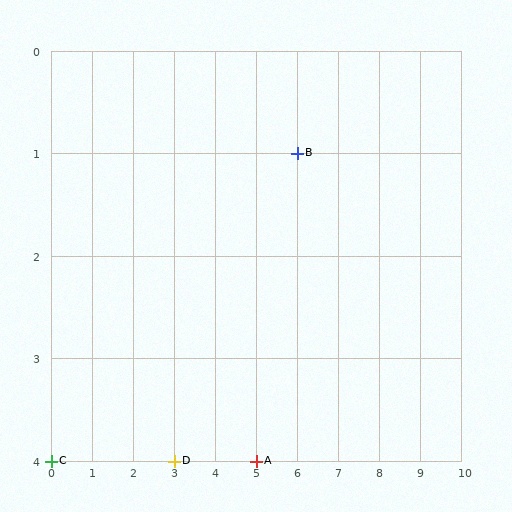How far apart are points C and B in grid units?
Points C and B are 6 columns and 3 rows apart (about 6.7 grid units diagonally).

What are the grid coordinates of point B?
Point B is at grid coordinates (6, 1).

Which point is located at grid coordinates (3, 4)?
Point D is at (3, 4).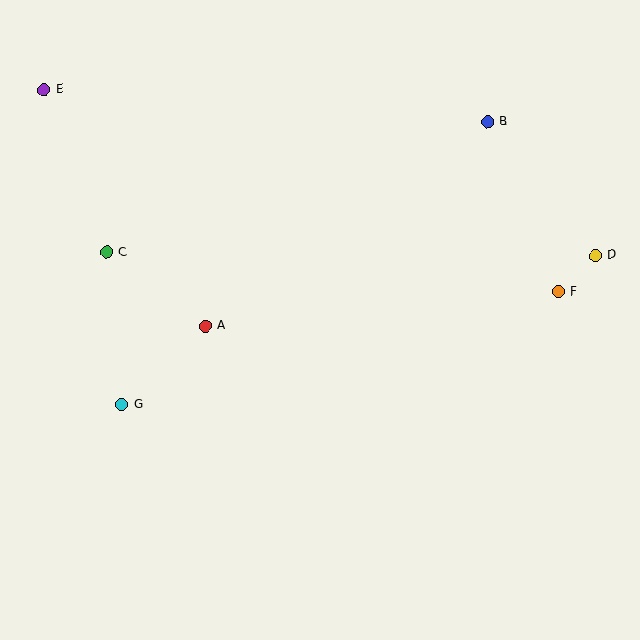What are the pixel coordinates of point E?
Point E is at (44, 89).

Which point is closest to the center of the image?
Point A at (205, 326) is closest to the center.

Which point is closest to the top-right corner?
Point B is closest to the top-right corner.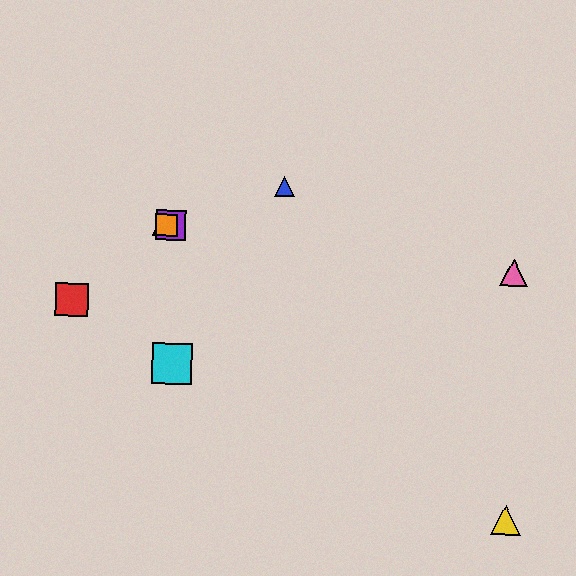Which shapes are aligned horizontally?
The green triangle, the purple square, the orange square are aligned horizontally.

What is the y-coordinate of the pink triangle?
The pink triangle is at y≈273.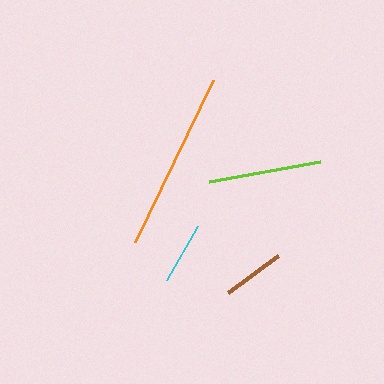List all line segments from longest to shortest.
From longest to shortest: orange, lime, cyan, brown.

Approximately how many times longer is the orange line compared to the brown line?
The orange line is approximately 2.9 times the length of the brown line.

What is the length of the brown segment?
The brown segment is approximately 62 pixels long.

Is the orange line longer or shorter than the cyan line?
The orange line is longer than the cyan line.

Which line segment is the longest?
The orange line is the longest at approximately 179 pixels.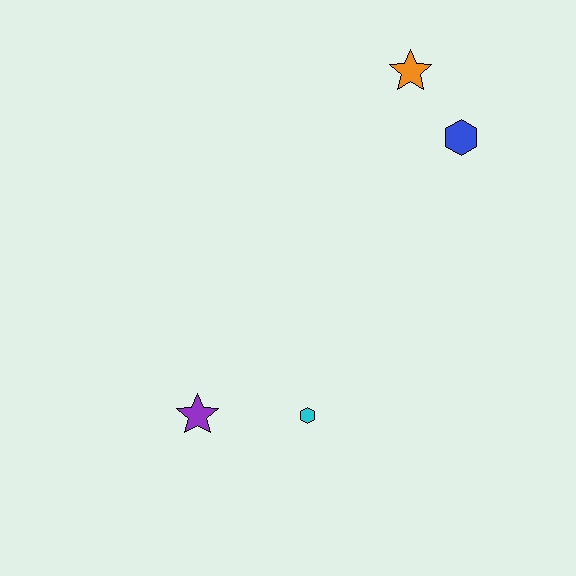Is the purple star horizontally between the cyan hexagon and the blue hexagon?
No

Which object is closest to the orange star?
The blue hexagon is closest to the orange star.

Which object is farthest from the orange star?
The purple star is farthest from the orange star.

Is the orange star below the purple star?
No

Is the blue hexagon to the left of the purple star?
No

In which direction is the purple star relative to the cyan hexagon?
The purple star is to the left of the cyan hexagon.